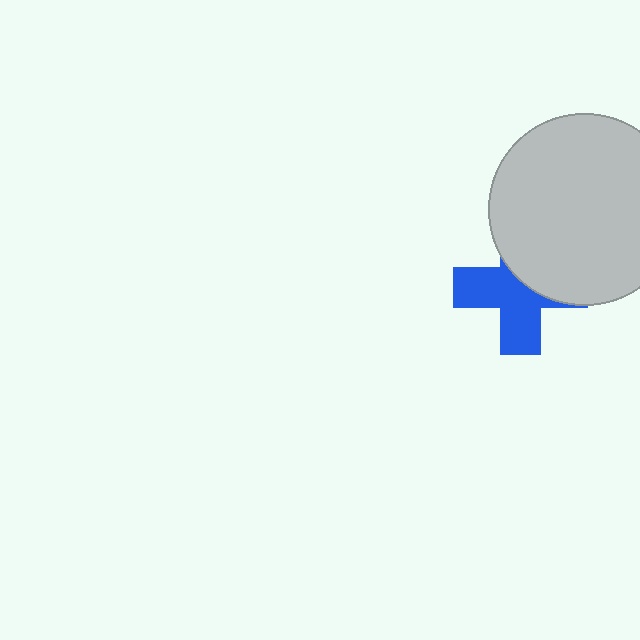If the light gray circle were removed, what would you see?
You would see the complete blue cross.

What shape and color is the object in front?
The object in front is a light gray circle.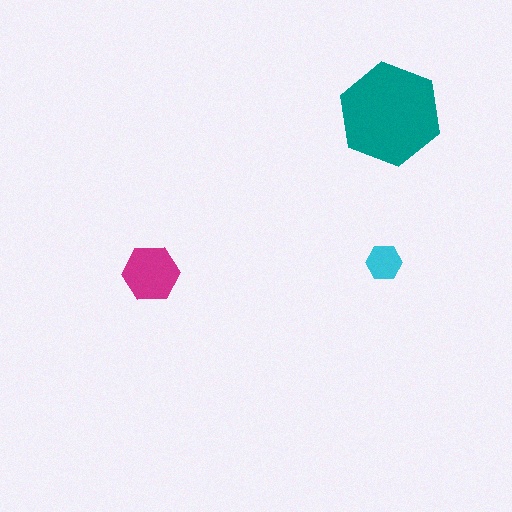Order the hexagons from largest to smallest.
the teal one, the magenta one, the cyan one.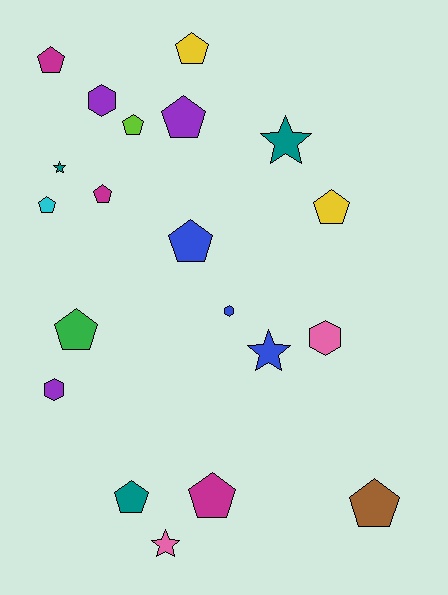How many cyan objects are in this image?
There is 1 cyan object.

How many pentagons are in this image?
There are 12 pentagons.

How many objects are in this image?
There are 20 objects.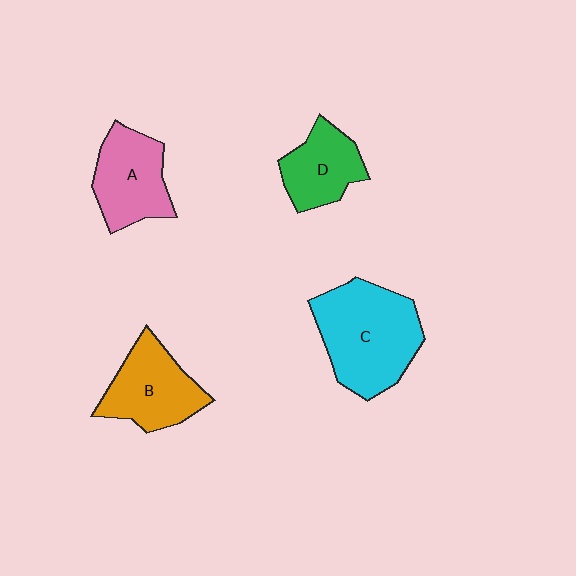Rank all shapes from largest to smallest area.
From largest to smallest: C (cyan), B (orange), A (pink), D (green).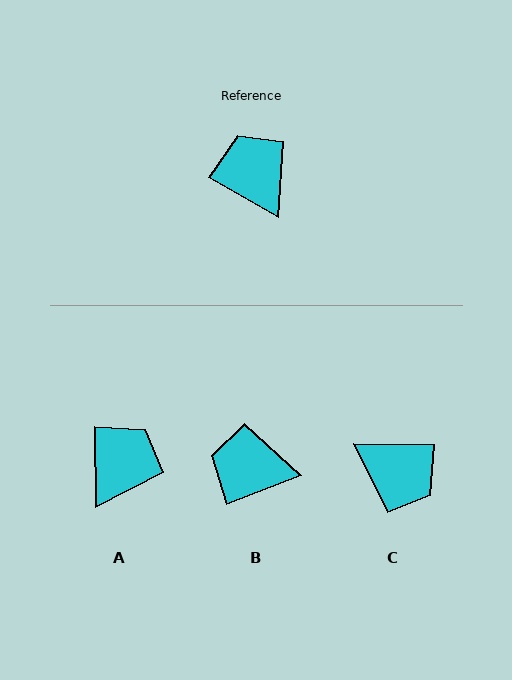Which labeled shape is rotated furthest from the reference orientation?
C, about 151 degrees away.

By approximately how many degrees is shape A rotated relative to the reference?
Approximately 60 degrees clockwise.